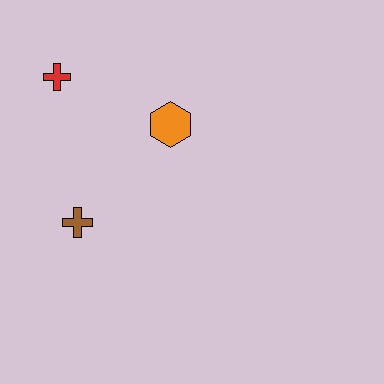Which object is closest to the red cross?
The orange hexagon is closest to the red cross.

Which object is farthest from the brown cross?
The red cross is farthest from the brown cross.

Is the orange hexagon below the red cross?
Yes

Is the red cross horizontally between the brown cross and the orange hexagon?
No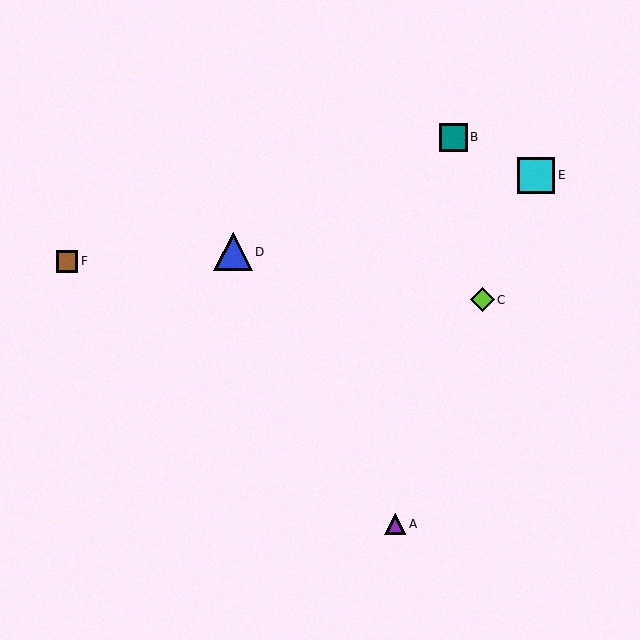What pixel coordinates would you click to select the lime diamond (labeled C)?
Click at (482, 300) to select the lime diamond C.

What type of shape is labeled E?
Shape E is a cyan square.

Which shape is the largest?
The blue triangle (labeled D) is the largest.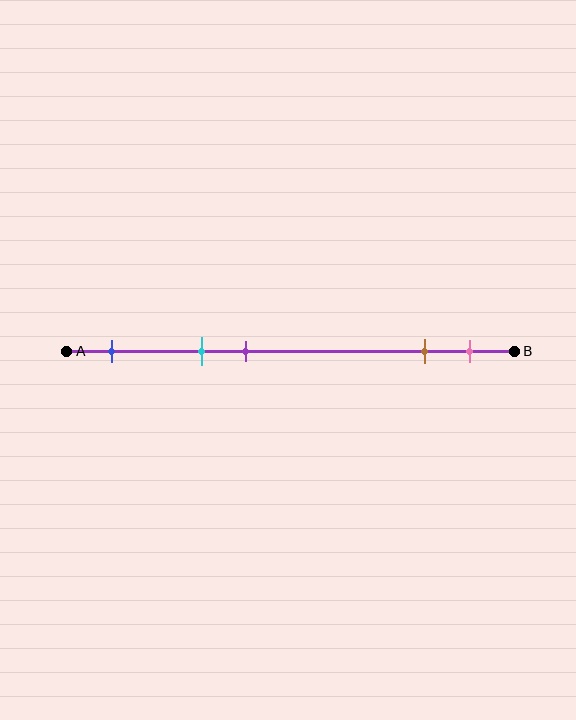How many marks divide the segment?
There are 5 marks dividing the segment.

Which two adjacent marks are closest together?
The brown and pink marks are the closest adjacent pair.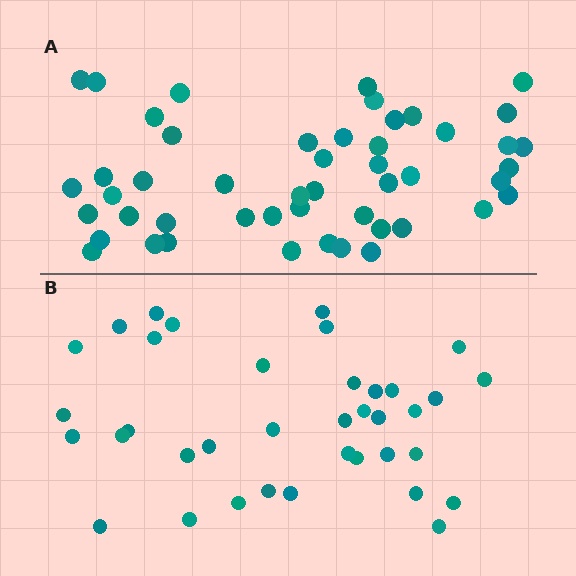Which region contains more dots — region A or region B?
Region A (the top region) has more dots.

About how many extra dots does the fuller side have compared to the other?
Region A has roughly 12 or so more dots than region B.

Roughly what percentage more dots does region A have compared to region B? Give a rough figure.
About 30% more.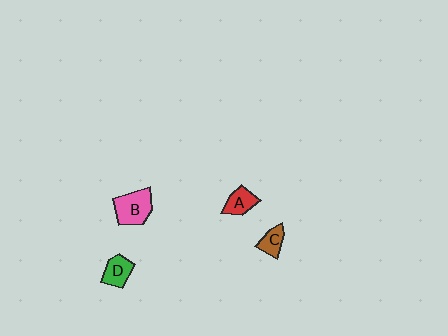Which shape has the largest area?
Shape B (pink).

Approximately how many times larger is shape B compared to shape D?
Approximately 1.6 times.